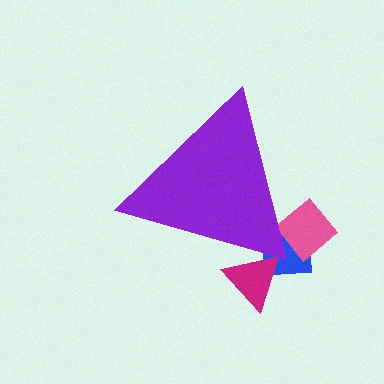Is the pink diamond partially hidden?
Yes, the pink diamond is partially hidden behind the purple triangle.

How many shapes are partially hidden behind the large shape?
3 shapes are partially hidden.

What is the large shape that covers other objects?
A purple triangle.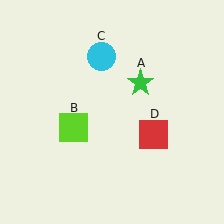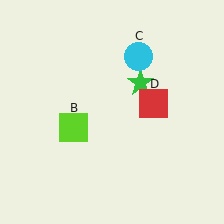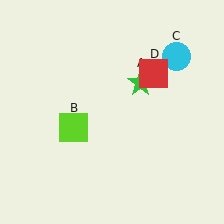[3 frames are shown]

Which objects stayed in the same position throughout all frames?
Green star (object A) and lime square (object B) remained stationary.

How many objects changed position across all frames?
2 objects changed position: cyan circle (object C), red square (object D).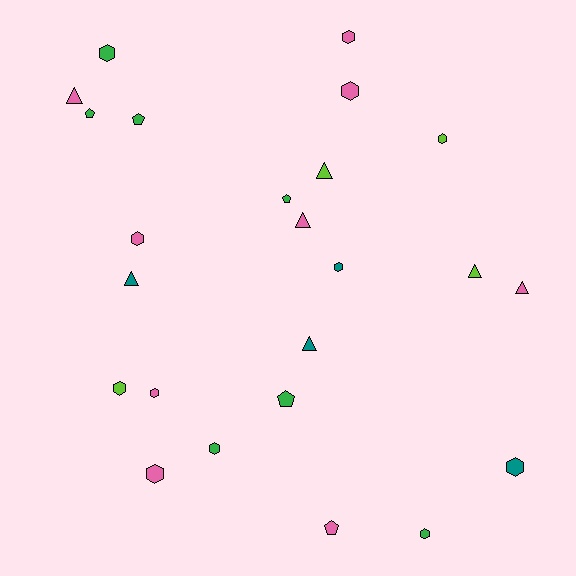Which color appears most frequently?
Pink, with 9 objects.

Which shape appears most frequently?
Hexagon, with 12 objects.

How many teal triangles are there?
There are 2 teal triangles.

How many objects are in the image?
There are 24 objects.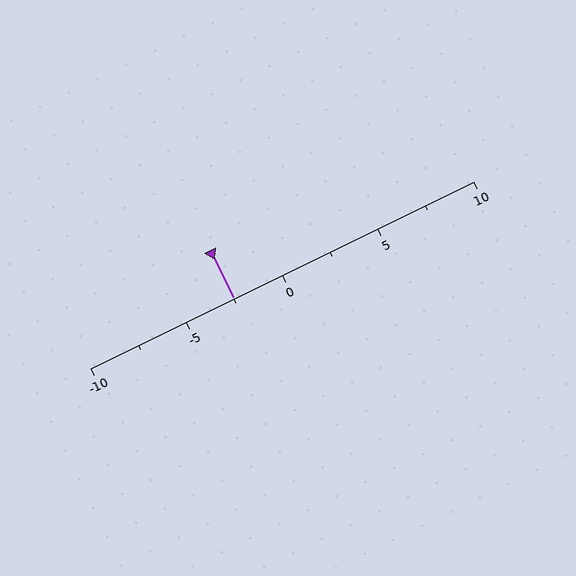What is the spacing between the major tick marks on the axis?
The major ticks are spaced 5 apart.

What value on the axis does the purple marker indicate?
The marker indicates approximately -2.5.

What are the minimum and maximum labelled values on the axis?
The axis runs from -10 to 10.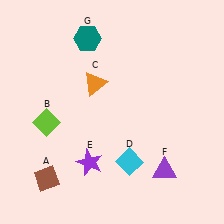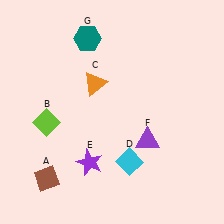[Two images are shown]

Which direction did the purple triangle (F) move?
The purple triangle (F) moved up.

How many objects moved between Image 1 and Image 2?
1 object moved between the two images.